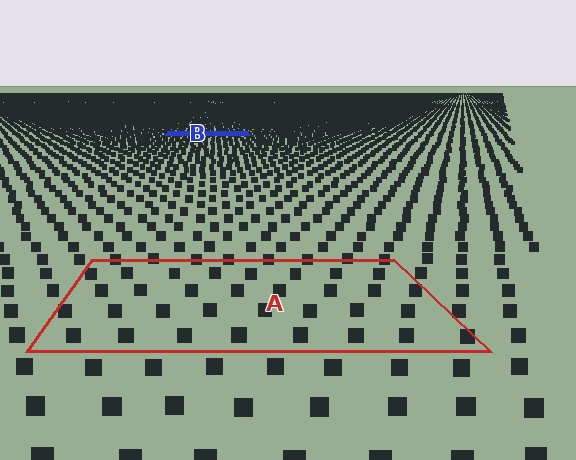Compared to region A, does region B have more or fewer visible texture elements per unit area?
Region B has more texture elements per unit area — they are packed more densely because it is farther away.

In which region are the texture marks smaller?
The texture marks are smaller in region B, because it is farther away.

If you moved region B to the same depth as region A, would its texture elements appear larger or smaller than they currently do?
They would appear larger. At a closer depth, the same texture elements are projected at a bigger on-screen size.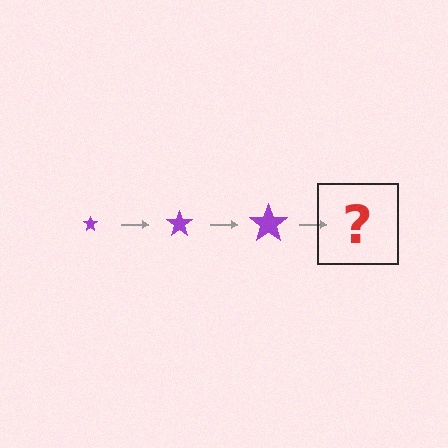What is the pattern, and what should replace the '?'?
The pattern is that the star gets progressively larger each step. The '?' should be a purple star, larger than the previous one.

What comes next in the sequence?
The next element should be a purple star, larger than the previous one.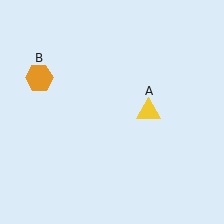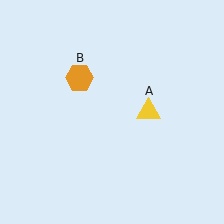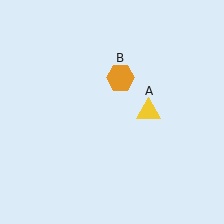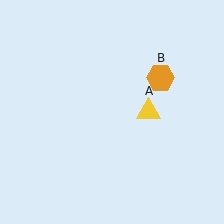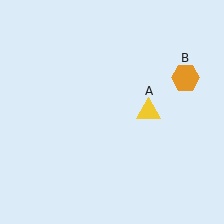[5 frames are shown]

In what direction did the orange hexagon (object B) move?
The orange hexagon (object B) moved right.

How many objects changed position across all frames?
1 object changed position: orange hexagon (object B).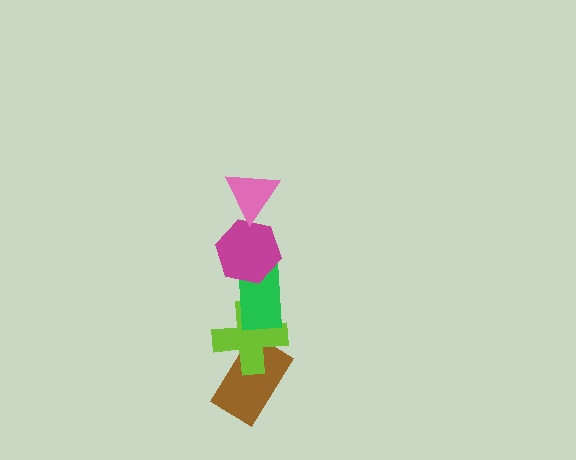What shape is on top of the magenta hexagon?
The pink triangle is on top of the magenta hexagon.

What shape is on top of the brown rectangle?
The lime cross is on top of the brown rectangle.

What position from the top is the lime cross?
The lime cross is 4th from the top.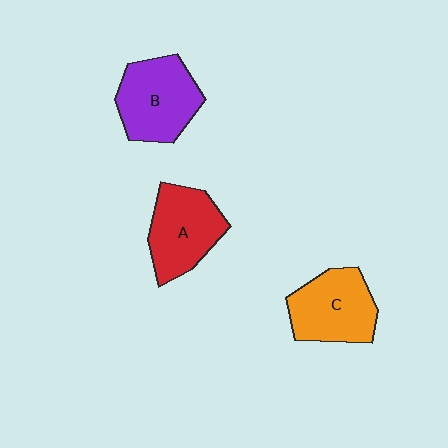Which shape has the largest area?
Shape B (purple).